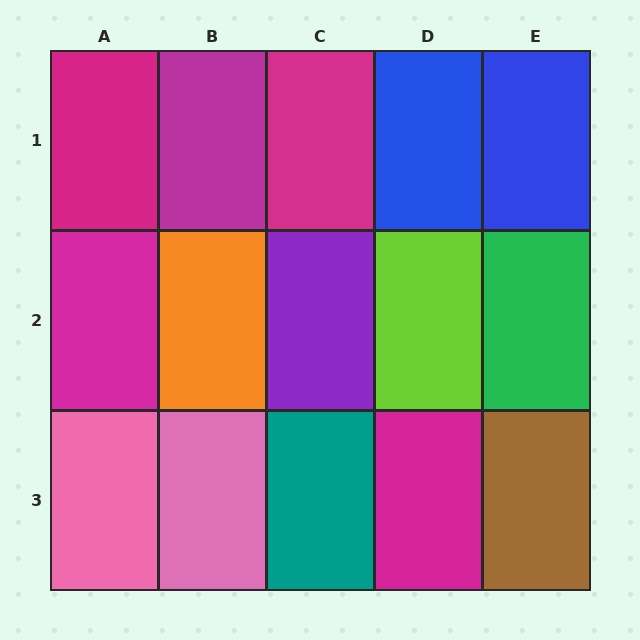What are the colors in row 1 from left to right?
Magenta, magenta, magenta, blue, blue.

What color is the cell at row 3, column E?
Brown.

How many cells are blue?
2 cells are blue.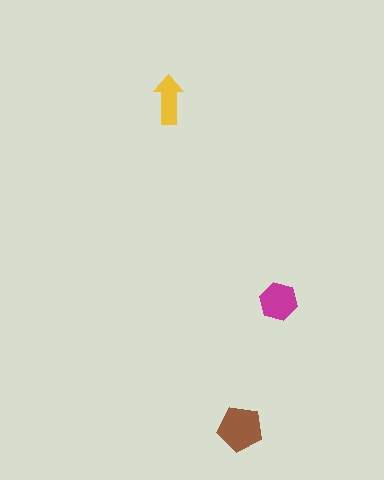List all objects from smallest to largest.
The yellow arrow, the magenta hexagon, the brown pentagon.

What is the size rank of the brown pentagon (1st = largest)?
1st.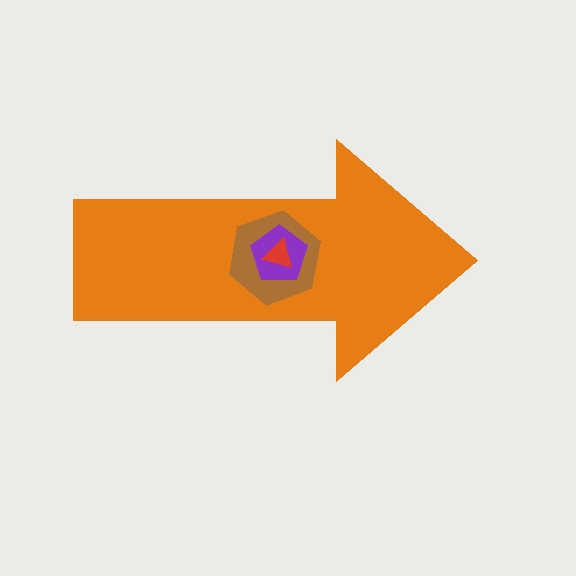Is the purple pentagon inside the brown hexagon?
Yes.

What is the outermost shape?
The orange arrow.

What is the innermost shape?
The red triangle.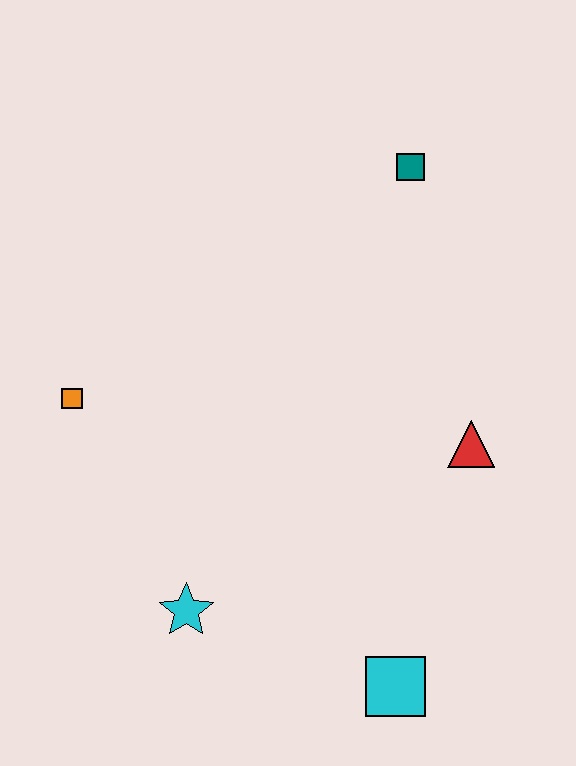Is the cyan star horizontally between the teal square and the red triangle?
No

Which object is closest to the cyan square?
The cyan star is closest to the cyan square.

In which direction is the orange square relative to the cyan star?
The orange square is above the cyan star.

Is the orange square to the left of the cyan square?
Yes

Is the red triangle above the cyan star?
Yes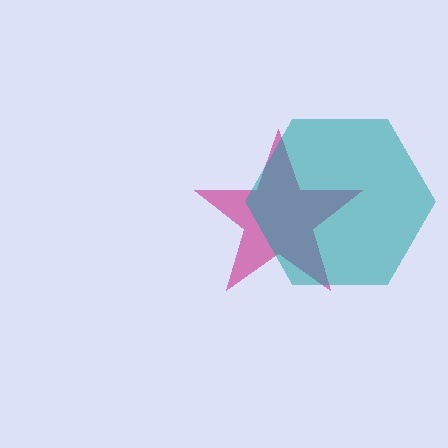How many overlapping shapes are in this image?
There are 2 overlapping shapes in the image.